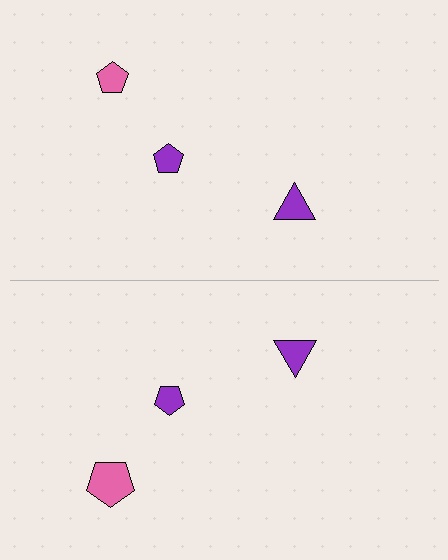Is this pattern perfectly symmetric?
No, the pattern is not perfectly symmetric. The pink pentagon on the bottom side has a different size than its mirror counterpart.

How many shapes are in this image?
There are 6 shapes in this image.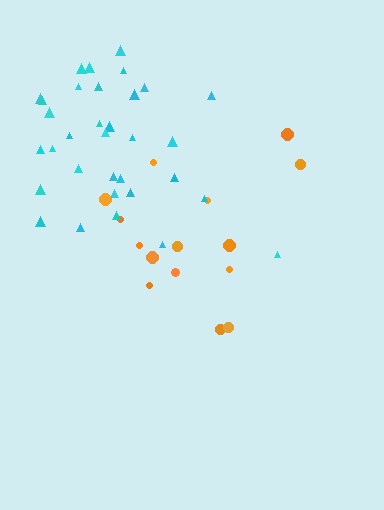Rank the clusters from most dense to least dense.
cyan, orange.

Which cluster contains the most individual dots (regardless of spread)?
Cyan (33).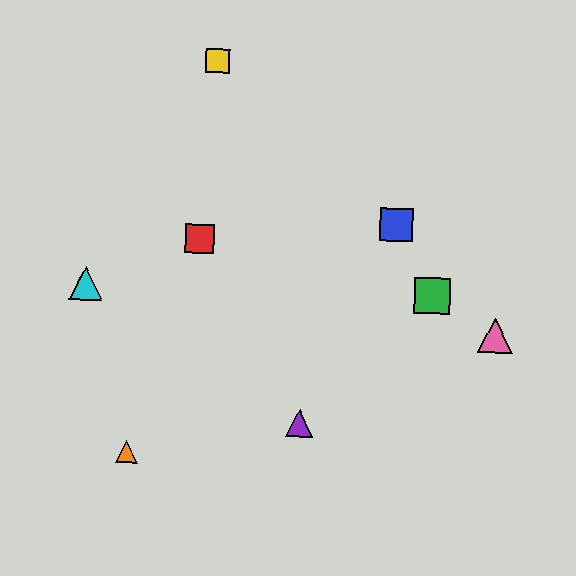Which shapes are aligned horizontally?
The green square, the cyan triangle are aligned horizontally.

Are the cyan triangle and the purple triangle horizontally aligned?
No, the cyan triangle is at y≈283 and the purple triangle is at y≈423.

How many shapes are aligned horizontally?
2 shapes (the green square, the cyan triangle) are aligned horizontally.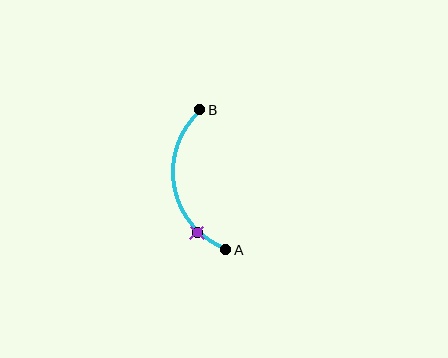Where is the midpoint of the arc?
The arc midpoint is the point on the curve farthest from the straight line joining A and B. It sits to the left of that line.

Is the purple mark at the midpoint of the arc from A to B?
No. The purple mark lies on the arc but is closer to endpoint A. The arc midpoint would be at the point on the curve equidistant along the arc from both A and B.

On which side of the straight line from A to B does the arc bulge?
The arc bulges to the left of the straight line connecting A and B.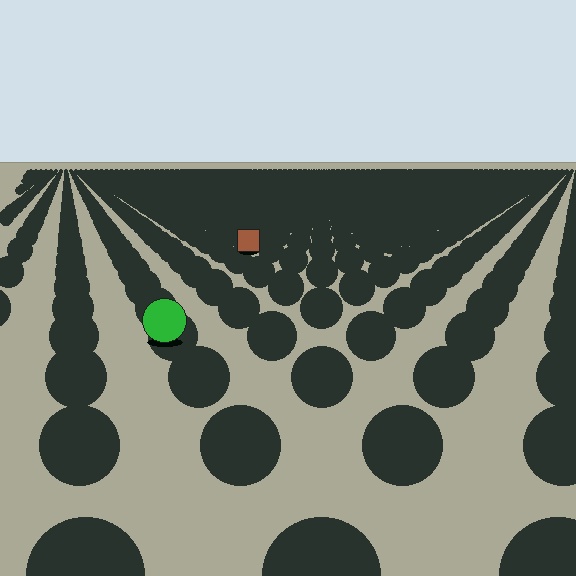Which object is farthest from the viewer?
The brown square is farthest from the viewer. It appears smaller and the ground texture around it is denser.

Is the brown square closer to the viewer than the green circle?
No. The green circle is closer — you can tell from the texture gradient: the ground texture is coarser near it.